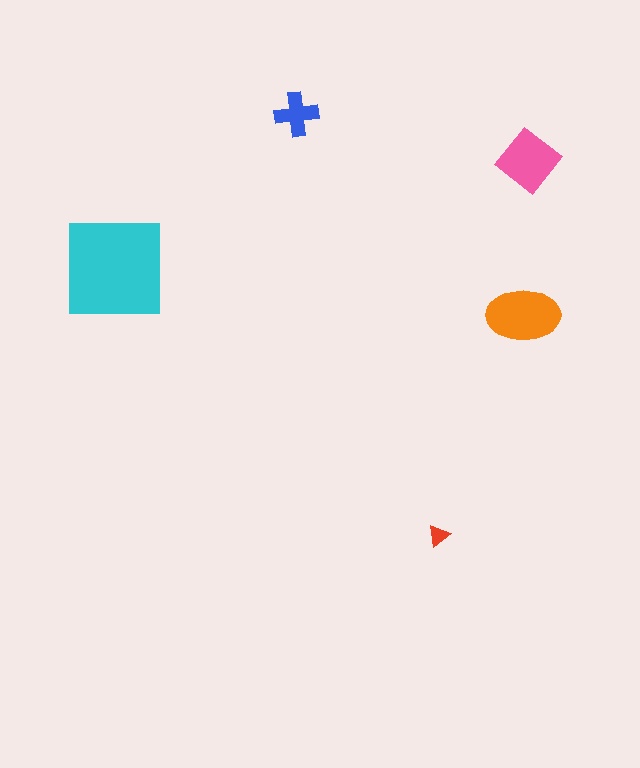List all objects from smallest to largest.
The red triangle, the blue cross, the pink diamond, the orange ellipse, the cyan square.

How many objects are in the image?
There are 5 objects in the image.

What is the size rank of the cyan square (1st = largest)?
1st.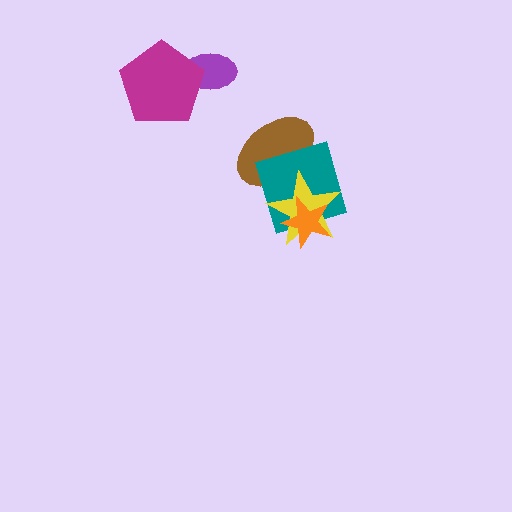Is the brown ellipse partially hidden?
Yes, it is partially covered by another shape.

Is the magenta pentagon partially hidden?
No, no other shape covers it.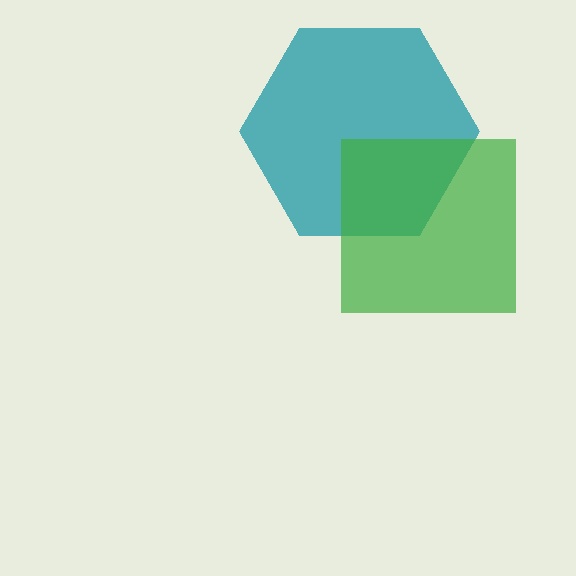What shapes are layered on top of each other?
The layered shapes are: a teal hexagon, a green square.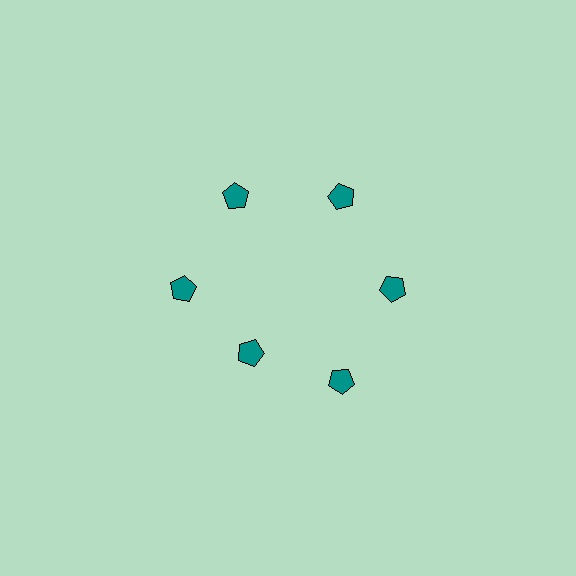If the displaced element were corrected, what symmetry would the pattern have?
It would have 6-fold rotational symmetry — the pattern would map onto itself every 60 degrees.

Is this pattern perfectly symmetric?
No. The 6 teal pentagons are arranged in a ring, but one element near the 7 o'clock position is pulled inward toward the center, breaking the 6-fold rotational symmetry.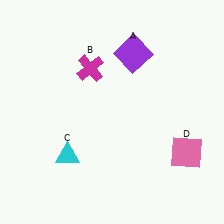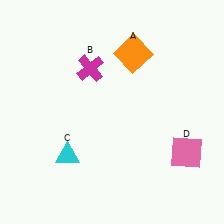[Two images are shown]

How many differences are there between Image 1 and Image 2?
There is 1 difference between the two images.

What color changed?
The square (A) changed from purple in Image 1 to orange in Image 2.